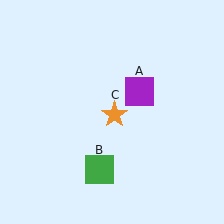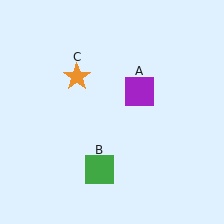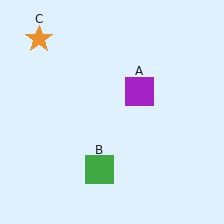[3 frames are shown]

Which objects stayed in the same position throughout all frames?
Purple square (object A) and green square (object B) remained stationary.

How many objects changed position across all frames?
1 object changed position: orange star (object C).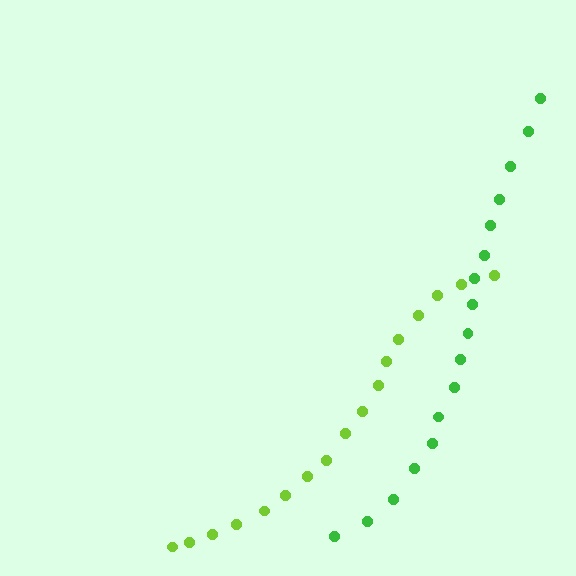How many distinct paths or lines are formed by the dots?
There are 2 distinct paths.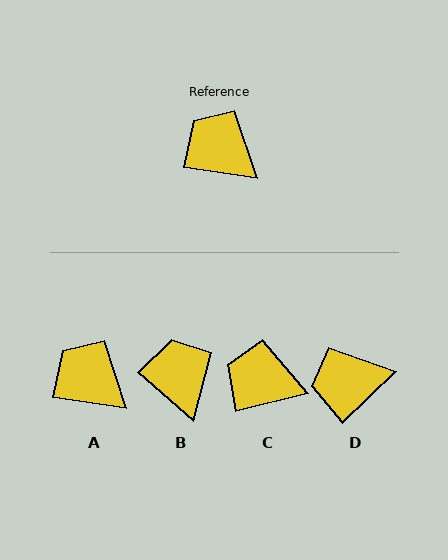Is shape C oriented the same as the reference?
No, it is off by about 22 degrees.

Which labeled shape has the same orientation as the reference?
A.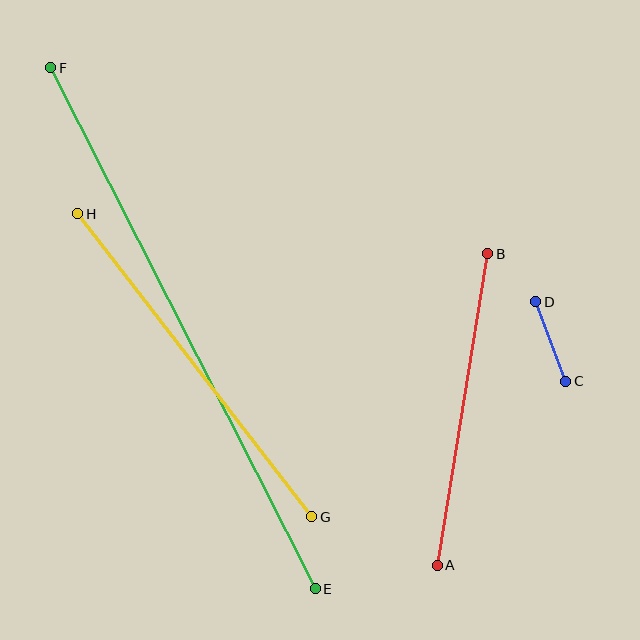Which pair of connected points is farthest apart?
Points E and F are farthest apart.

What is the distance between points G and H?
The distance is approximately 383 pixels.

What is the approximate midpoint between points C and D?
The midpoint is at approximately (551, 341) pixels.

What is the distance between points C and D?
The distance is approximately 85 pixels.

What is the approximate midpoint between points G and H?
The midpoint is at approximately (195, 365) pixels.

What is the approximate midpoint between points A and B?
The midpoint is at approximately (463, 410) pixels.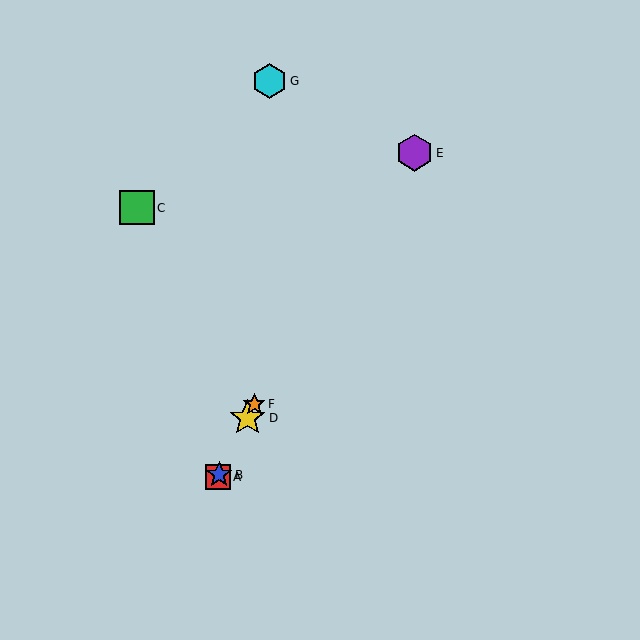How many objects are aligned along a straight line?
4 objects (A, B, D, F) are aligned along a straight line.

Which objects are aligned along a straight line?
Objects A, B, D, F are aligned along a straight line.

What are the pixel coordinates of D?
Object D is at (247, 418).